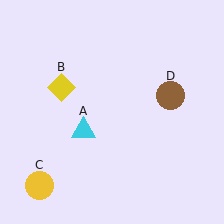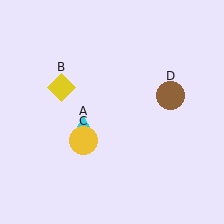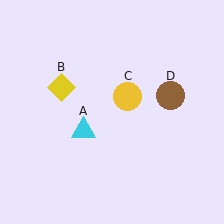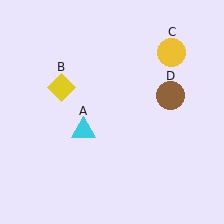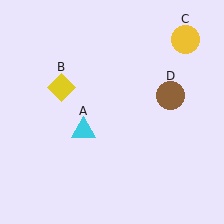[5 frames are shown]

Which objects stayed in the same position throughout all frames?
Cyan triangle (object A) and yellow diamond (object B) and brown circle (object D) remained stationary.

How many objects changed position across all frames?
1 object changed position: yellow circle (object C).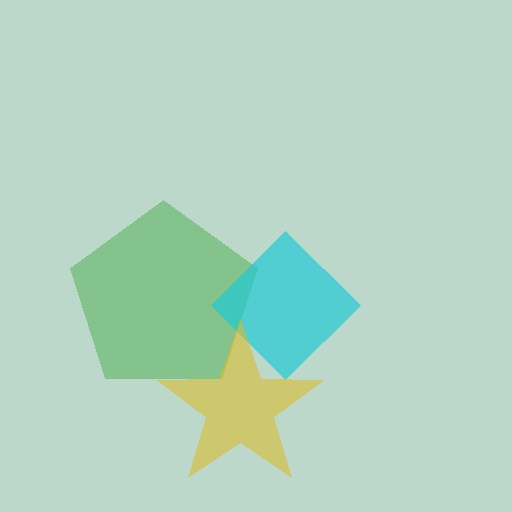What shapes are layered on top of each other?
The layered shapes are: a green pentagon, a cyan diamond, a yellow star.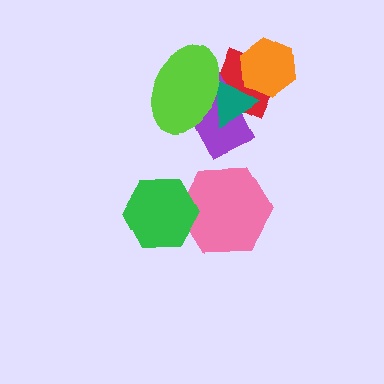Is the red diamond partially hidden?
Yes, it is partially covered by another shape.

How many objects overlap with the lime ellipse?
3 objects overlap with the lime ellipse.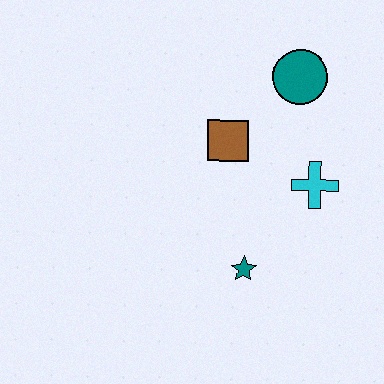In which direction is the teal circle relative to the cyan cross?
The teal circle is above the cyan cross.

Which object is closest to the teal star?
The cyan cross is closest to the teal star.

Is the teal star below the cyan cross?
Yes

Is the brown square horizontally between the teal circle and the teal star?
No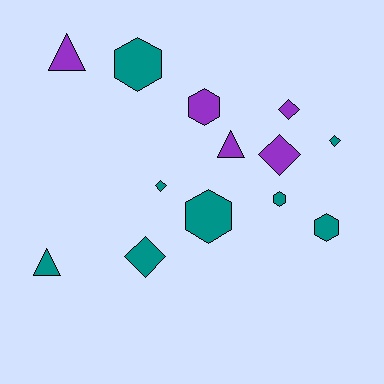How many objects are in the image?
There are 13 objects.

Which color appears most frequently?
Teal, with 8 objects.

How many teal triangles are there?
There is 1 teal triangle.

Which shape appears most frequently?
Diamond, with 5 objects.